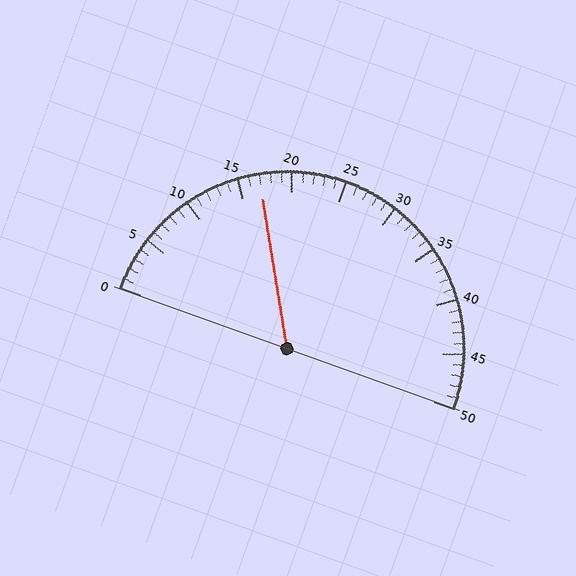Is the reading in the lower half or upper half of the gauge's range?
The reading is in the lower half of the range (0 to 50).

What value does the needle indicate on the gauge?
The needle indicates approximately 17.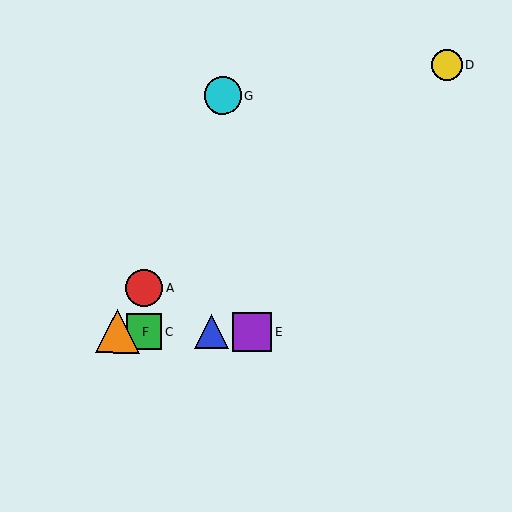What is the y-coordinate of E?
Object E is at y≈332.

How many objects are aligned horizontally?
4 objects (B, C, E, F) are aligned horizontally.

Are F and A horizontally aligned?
No, F is at y≈331 and A is at y≈288.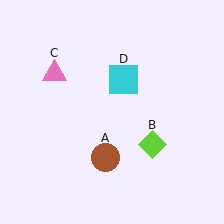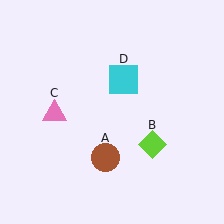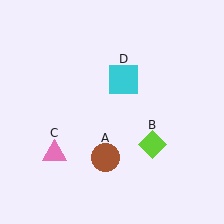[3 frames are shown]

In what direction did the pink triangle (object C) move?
The pink triangle (object C) moved down.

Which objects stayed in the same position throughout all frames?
Brown circle (object A) and lime diamond (object B) and cyan square (object D) remained stationary.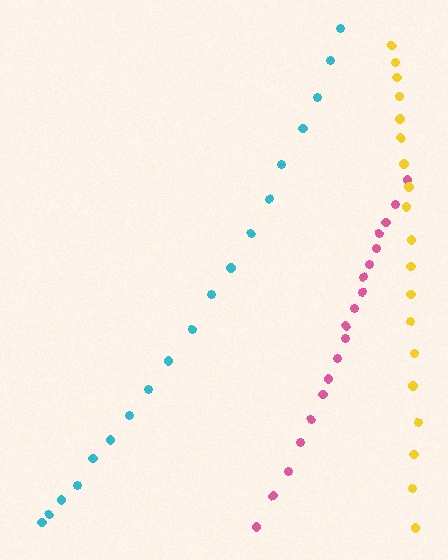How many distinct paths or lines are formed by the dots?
There are 3 distinct paths.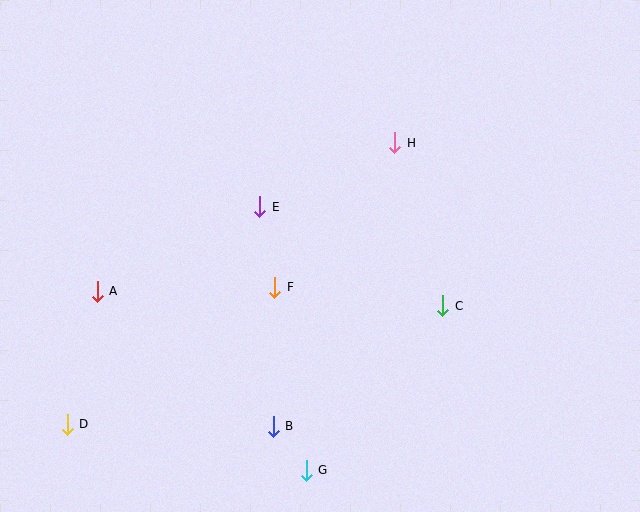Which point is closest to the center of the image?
Point F at (275, 287) is closest to the center.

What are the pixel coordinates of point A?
Point A is at (97, 291).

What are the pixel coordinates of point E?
Point E is at (260, 207).